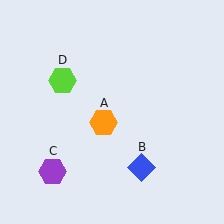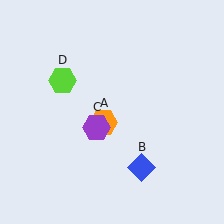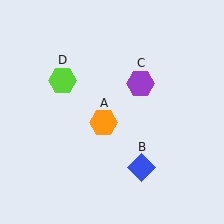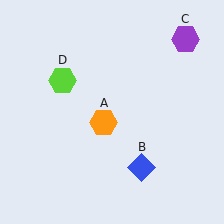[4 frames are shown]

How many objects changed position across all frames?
1 object changed position: purple hexagon (object C).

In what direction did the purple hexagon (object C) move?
The purple hexagon (object C) moved up and to the right.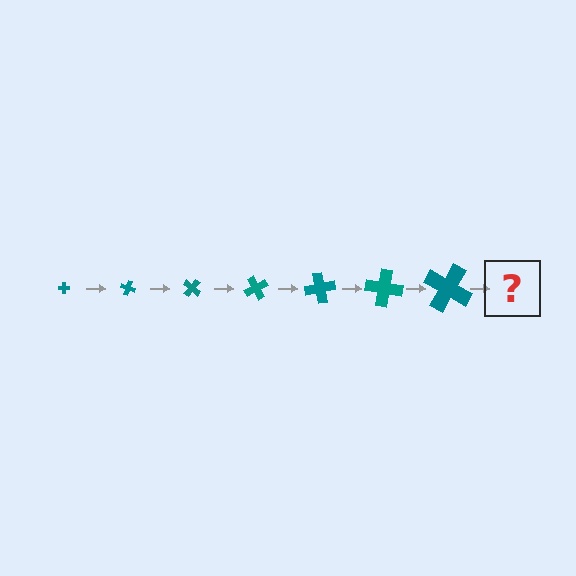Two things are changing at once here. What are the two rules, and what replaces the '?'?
The two rules are that the cross grows larger each step and it rotates 20 degrees each step. The '?' should be a cross, larger than the previous one and rotated 140 degrees from the start.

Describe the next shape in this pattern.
It should be a cross, larger than the previous one and rotated 140 degrees from the start.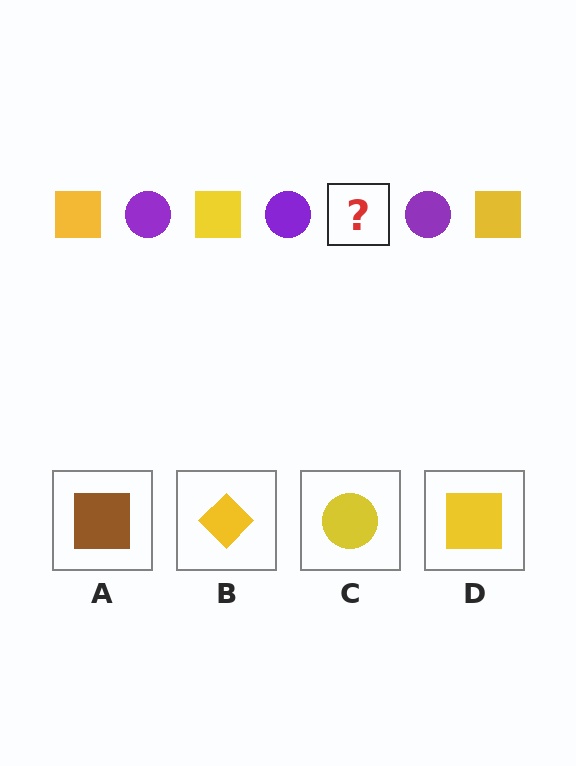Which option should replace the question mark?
Option D.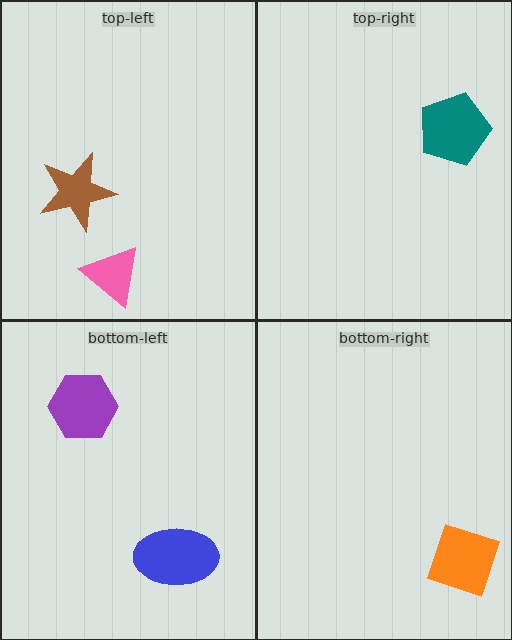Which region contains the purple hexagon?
The bottom-left region.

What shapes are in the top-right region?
The teal pentagon.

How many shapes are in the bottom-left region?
2.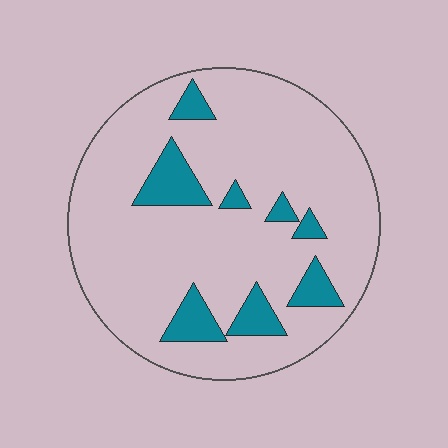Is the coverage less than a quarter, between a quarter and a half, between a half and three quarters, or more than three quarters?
Less than a quarter.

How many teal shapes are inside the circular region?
8.